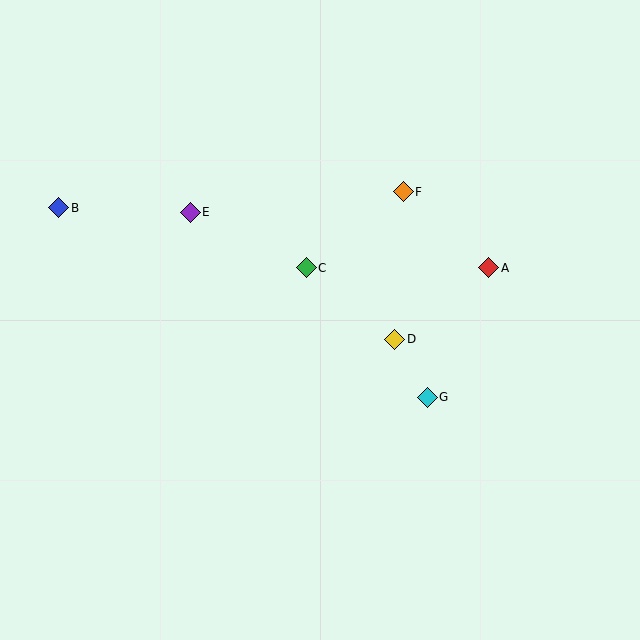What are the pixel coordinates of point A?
Point A is at (489, 268).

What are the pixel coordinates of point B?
Point B is at (59, 208).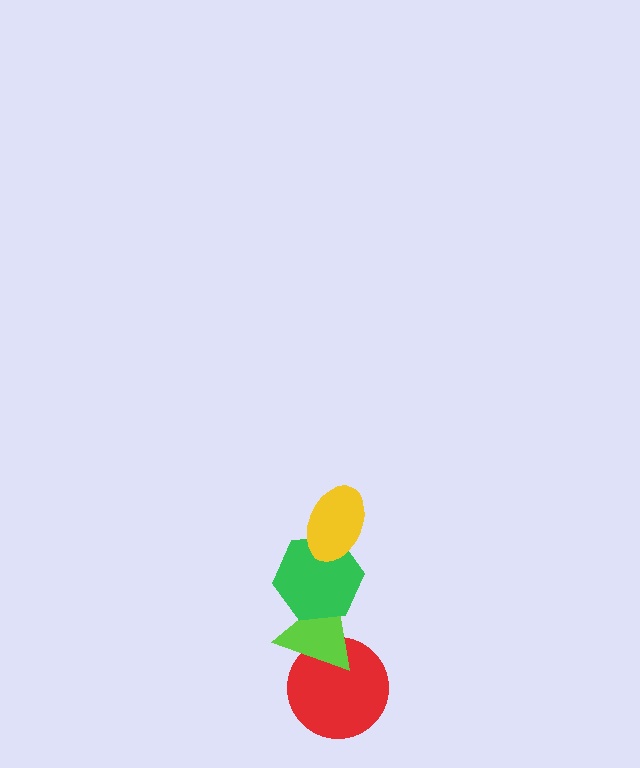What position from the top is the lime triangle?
The lime triangle is 3rd from the top.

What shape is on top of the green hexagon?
The yellow ellipse is on top of the green hexagon.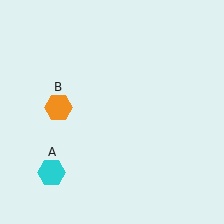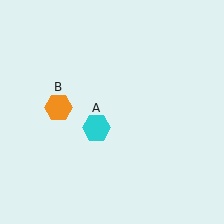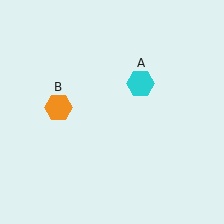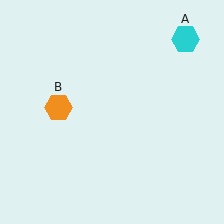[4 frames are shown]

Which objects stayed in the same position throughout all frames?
Orange hexagon (object B) remained stationary.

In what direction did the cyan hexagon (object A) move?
The cyan hexagon (object A) moved up and to the right.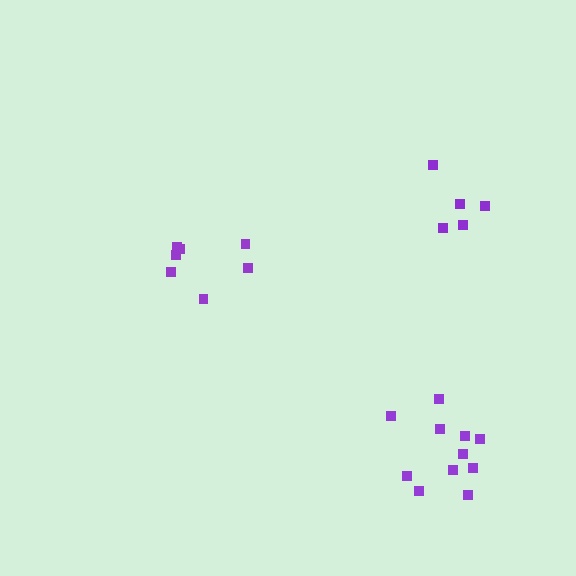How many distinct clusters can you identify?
There are 3 distinct clusters.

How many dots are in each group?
Group 1: 11 dots, Group 2: 5 dots, Group 3: 7 dots (23 total).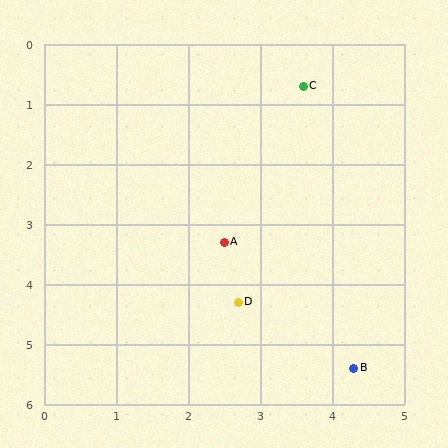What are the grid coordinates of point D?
Point D is at approximately (2.7, 4.3).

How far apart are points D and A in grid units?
Points D and A are about 1.0 grid units apart.